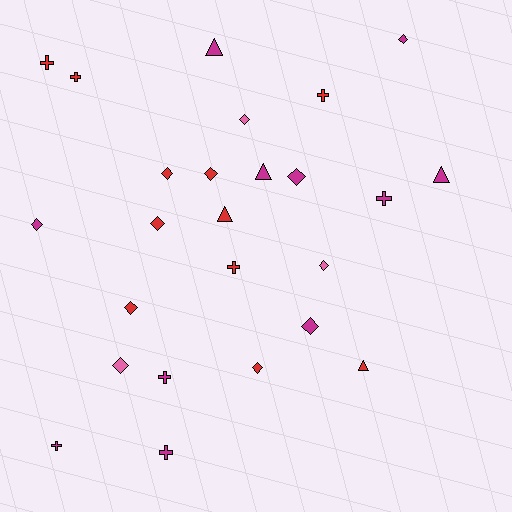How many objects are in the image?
There are 25 objects.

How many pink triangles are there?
There are no pink triangles.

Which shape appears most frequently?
Diamond, with 12 objects.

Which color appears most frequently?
Red, with 11 objects.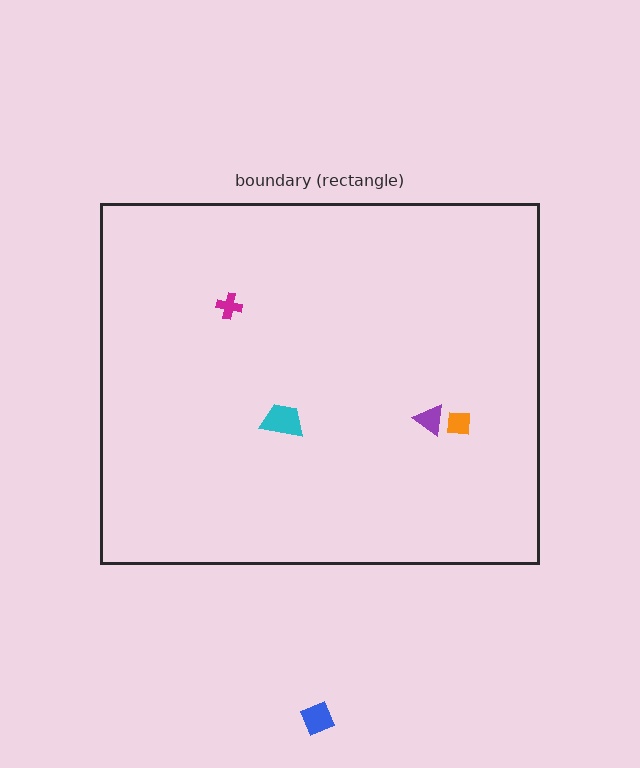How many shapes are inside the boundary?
4 inside, 1 outside.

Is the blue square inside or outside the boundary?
Outside.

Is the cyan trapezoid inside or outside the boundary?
Inside.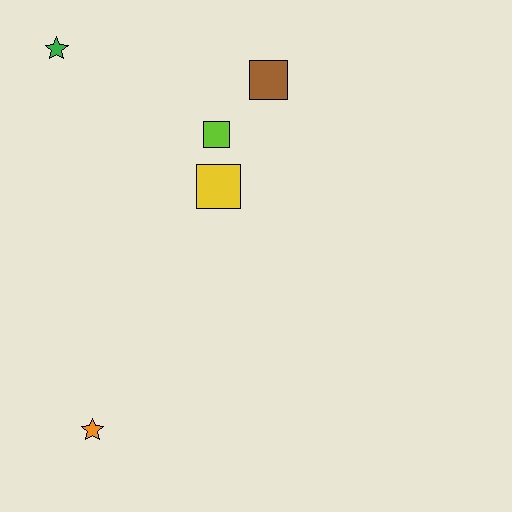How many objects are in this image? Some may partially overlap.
There are 5 objects.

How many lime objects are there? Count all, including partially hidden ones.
There is 1 lime object.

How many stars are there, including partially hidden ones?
There are 2 stars.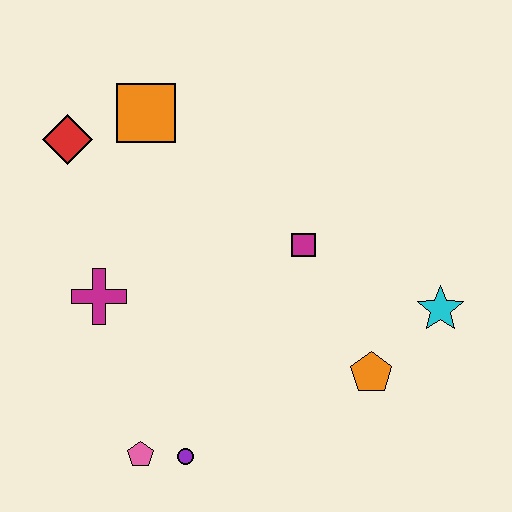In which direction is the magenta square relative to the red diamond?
The magenta square is to the right of the red diamond.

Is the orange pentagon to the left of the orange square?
No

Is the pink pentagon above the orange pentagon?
No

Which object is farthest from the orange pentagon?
The red diamond is farthest from the orange pentagon.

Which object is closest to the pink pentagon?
The purple circle is closest to the pink pentagon.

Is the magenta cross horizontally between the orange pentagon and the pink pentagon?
No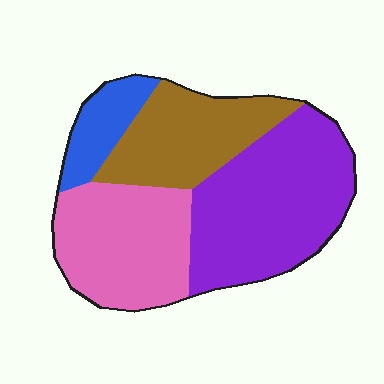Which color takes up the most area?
Purple, at roughly 40%.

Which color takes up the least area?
Blue, at roughly 10%.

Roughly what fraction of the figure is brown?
Brown covers around 25% of the figure.